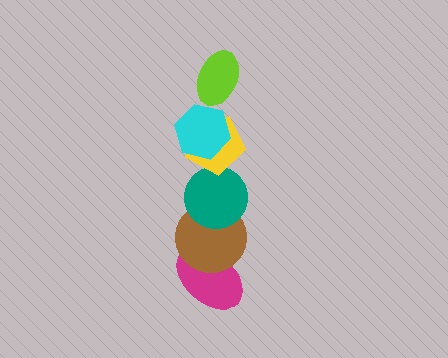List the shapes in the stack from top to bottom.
From top to bottom: the lime ellipse, the cyan hexagon, the yellow pentagon, the teal circle, the brown circle, the magenta ellipse.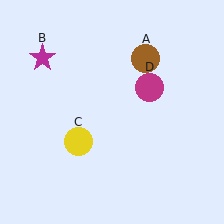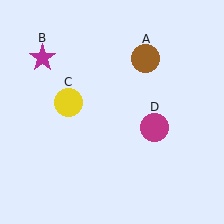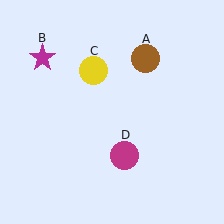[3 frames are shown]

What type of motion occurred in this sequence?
The yellow circle (object C), magenta circle (object D) rotated clockwise around the center of the scene.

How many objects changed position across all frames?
2 objects changed position: yellow circle (object C), magenta circle (object D).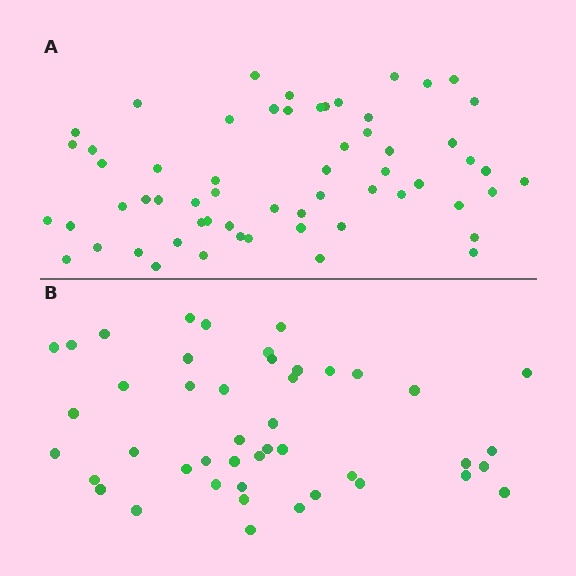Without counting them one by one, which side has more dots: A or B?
Region A (the top region) has more dots.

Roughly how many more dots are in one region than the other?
Region A has approximately 15 more dots than region B.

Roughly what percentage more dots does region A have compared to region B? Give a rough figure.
About 35% more.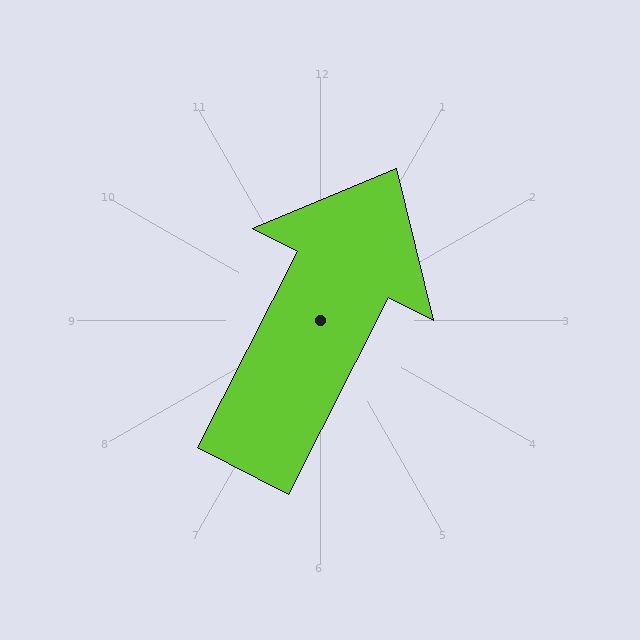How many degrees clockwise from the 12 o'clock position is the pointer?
Approximately 27 degrees.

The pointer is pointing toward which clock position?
Roughly 1 o'clock.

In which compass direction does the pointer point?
Northeast.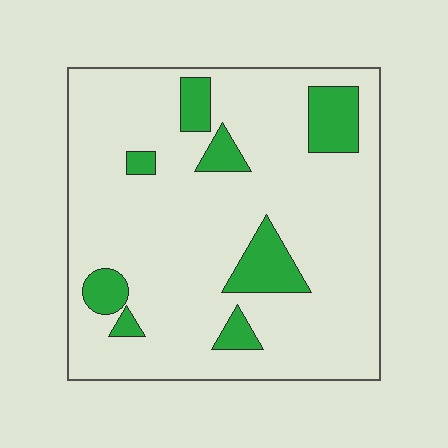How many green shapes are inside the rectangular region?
8.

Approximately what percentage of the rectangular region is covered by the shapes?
Approximately 15%.